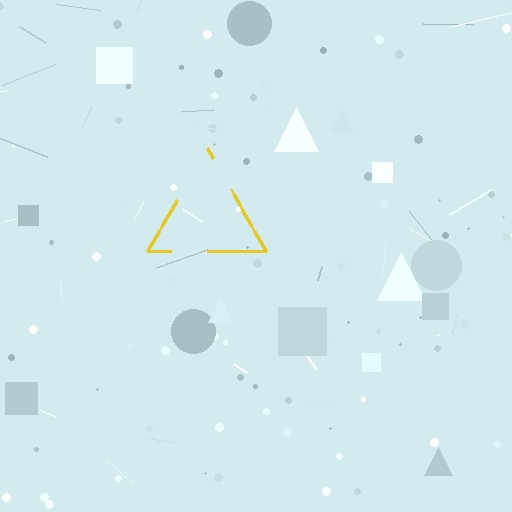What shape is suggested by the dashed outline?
The dashed outline suggests a triangle.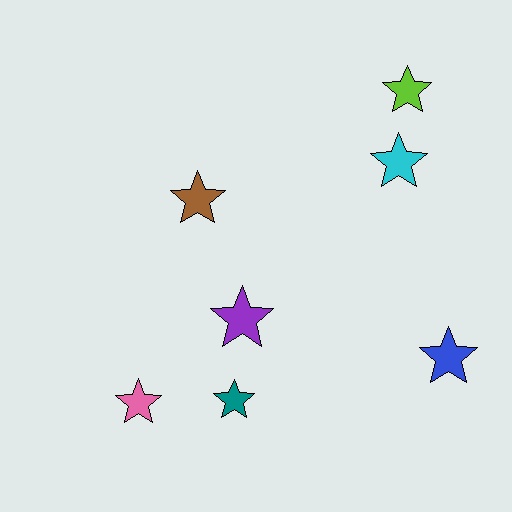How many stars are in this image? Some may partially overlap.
There are 7 stars.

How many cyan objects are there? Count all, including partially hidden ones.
There is 1 cyan object.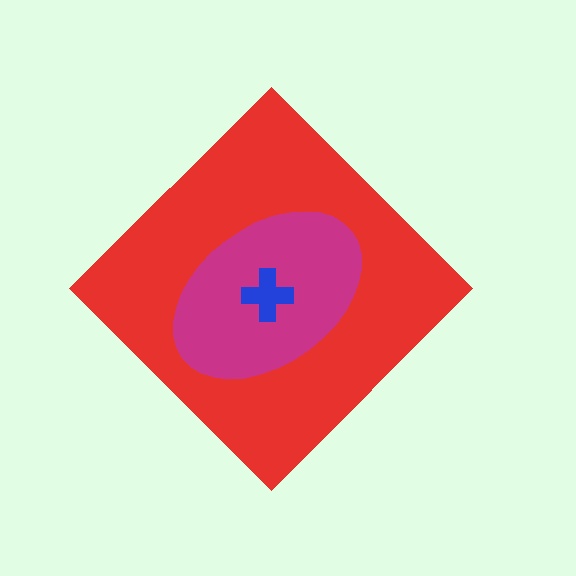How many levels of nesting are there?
3.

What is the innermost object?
The blue cross.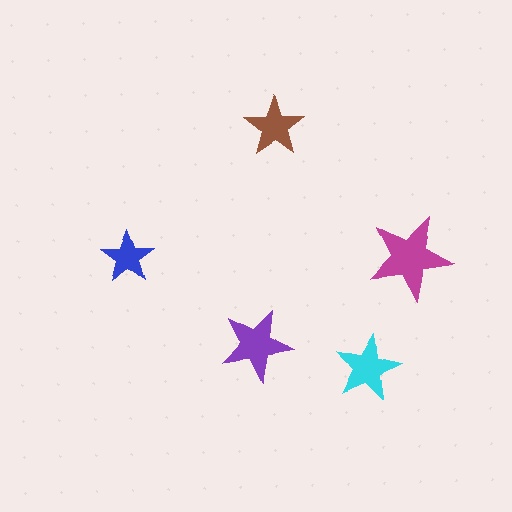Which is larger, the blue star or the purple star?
The purple one.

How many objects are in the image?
There are 5 objects in the image.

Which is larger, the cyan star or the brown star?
The cyan one.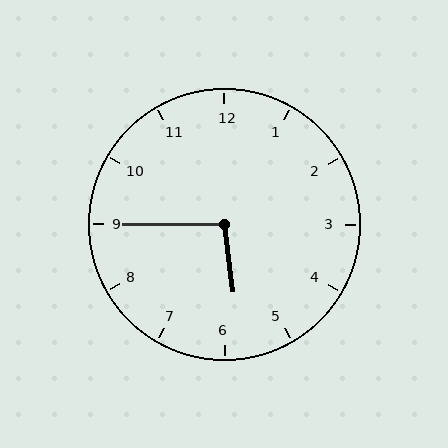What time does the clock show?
5:45.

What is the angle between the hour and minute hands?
Approximately 98 degrees.